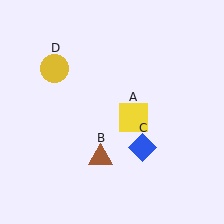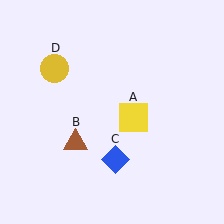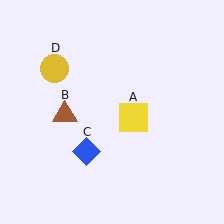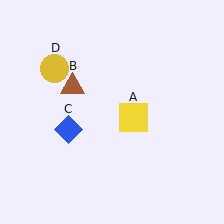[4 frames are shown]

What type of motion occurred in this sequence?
The brown triangle (object B), blue diamond (object C) rotated clockwise around the center of the scene.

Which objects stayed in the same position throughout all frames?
Yellow square (object A) and yellow circle (object D) remained stationary.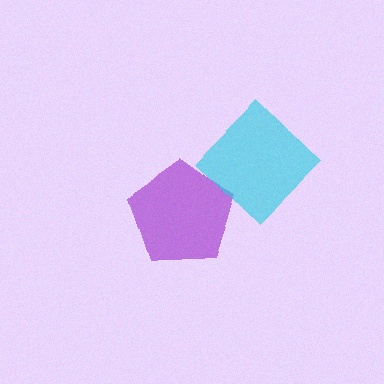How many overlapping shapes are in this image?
There are 2 overlapping shapes in the image.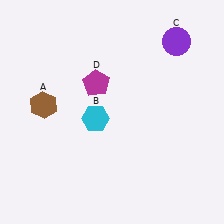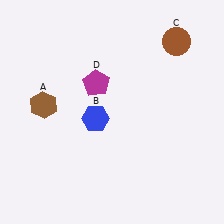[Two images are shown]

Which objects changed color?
B changed from cyan to blue. C changed from purple to brown.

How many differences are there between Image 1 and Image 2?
There are 2 differences between the two images.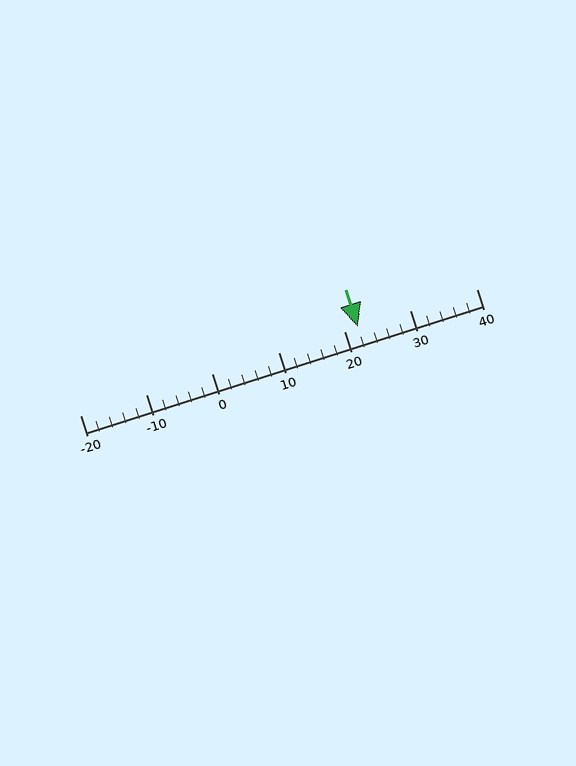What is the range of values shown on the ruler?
The ruler shows values from -20 to 40.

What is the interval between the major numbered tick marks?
The major tick marks are spaced 10 units apart.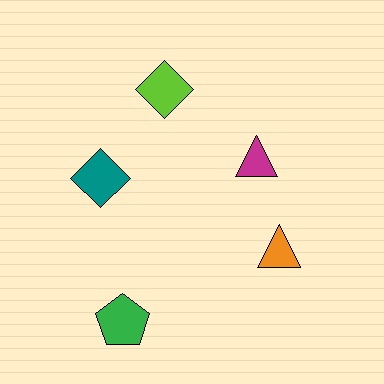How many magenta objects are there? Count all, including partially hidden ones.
There is 1 magenta object.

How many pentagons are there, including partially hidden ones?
There is 1 pentagon.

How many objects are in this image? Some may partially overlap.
There are 5 objects.